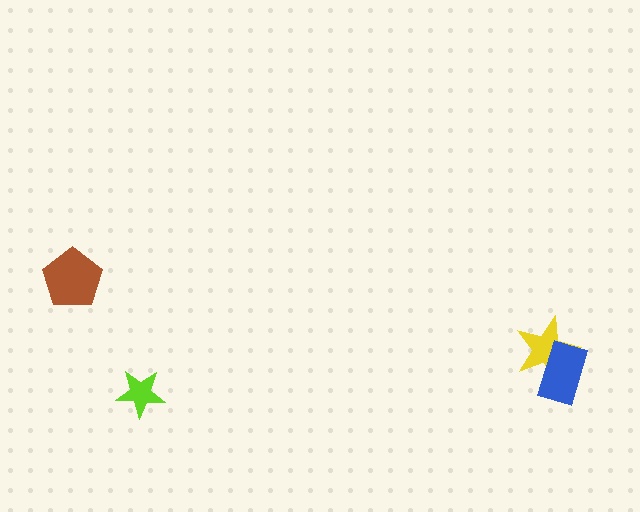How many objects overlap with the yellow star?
1 object overlaps with the yellow star.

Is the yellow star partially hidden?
Yes, it is partially covered by another shape.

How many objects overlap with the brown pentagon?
0 objects overlap with the brown pentagon.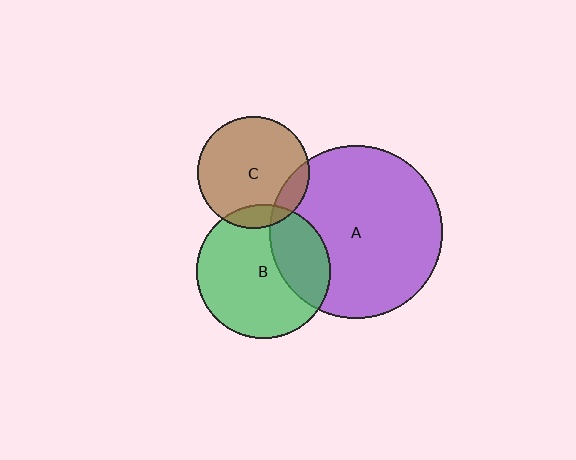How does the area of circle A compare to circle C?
Approximately 2.4 times.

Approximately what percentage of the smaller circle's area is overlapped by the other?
Approximately 15%.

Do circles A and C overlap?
Yes.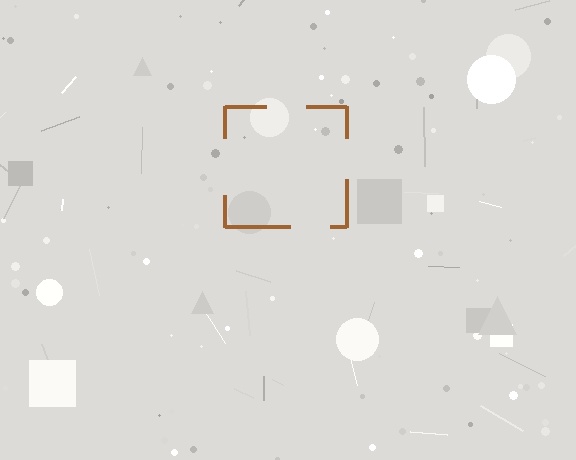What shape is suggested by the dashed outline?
The dashed outline suggests a square.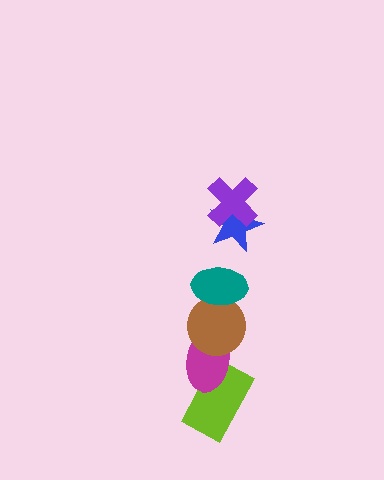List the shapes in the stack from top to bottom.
From top to bottom: the purple cross, the blue star, the teal ellipse, the brown circle, the magenta ellipse, the lime rectangle.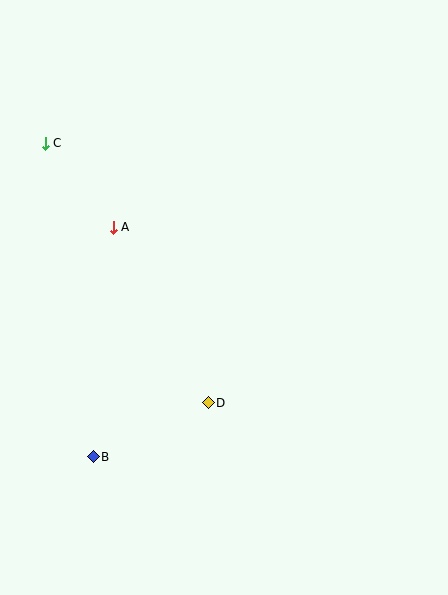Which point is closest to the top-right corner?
Point A is closest to the top-right corner.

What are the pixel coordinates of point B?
Point B is at (93, 457).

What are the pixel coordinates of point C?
Point C is at (45, 143).